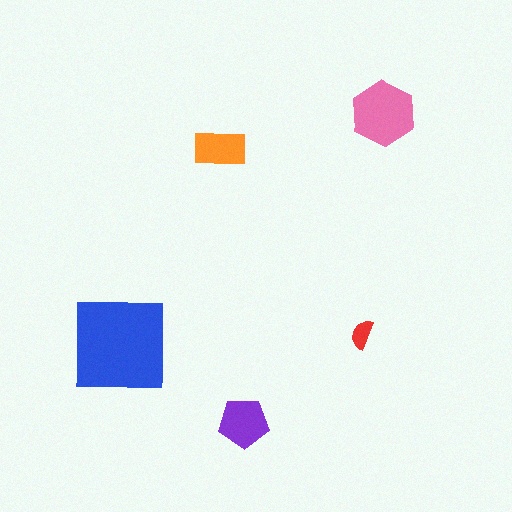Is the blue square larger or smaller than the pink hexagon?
Larger.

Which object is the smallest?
The red semicircle.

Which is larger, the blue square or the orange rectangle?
The blue square.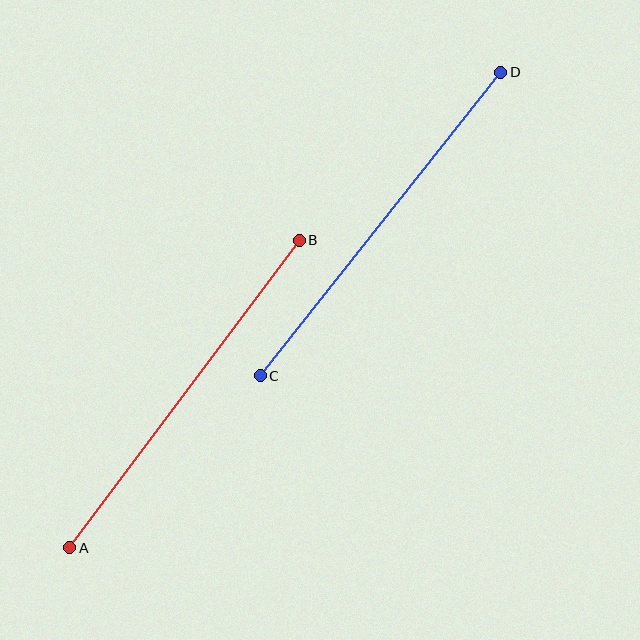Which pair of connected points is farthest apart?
Points C and D are farthest apart.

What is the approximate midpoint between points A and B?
The midpoint is at approximately (185, 394) pixels.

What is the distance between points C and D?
The distance is approximately 388 pixels.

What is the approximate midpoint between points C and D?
The midpoint is at approximately (381, 224) pixels.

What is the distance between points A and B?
The distance is approximately 383 pixels.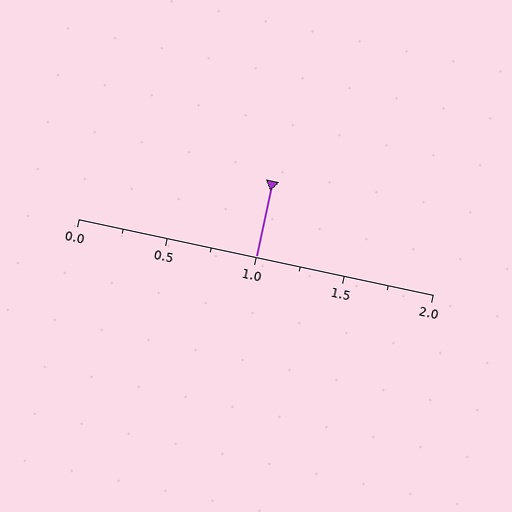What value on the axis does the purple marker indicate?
The marker indicates approximately 1.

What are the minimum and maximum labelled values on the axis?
The axis runs from 0.0 to 2.0.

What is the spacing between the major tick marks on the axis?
The major ticks are spaced 0.5 apart.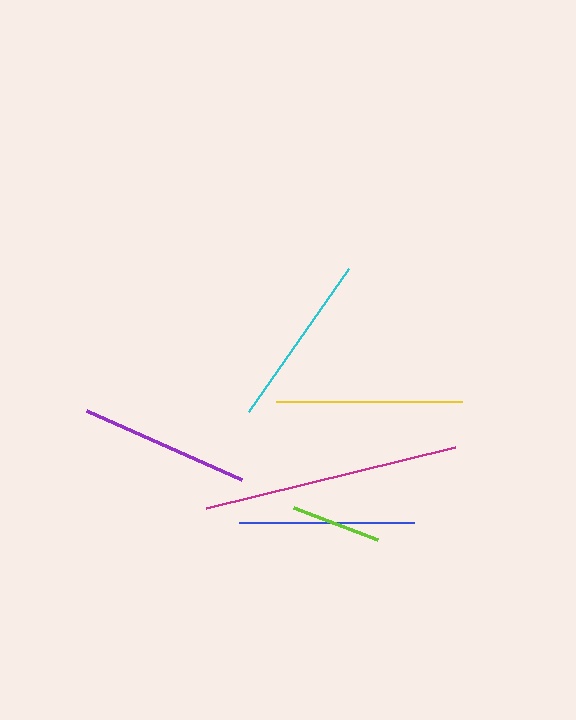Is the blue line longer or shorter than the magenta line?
The magenta line is longer than the blue line.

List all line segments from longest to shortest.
From longest to shortest: magenta, yellow, blue, cyan, purple, lime.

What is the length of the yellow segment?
The yellow segment is approximately 186 pixels long.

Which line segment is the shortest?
The lime line is the shortest at approximately 90 pixels.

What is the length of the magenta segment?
The magenta segment is approximately 256 pixels long.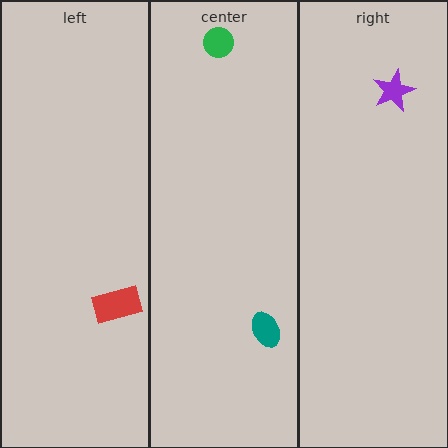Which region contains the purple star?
The right region.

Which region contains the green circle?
The center region.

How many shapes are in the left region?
1.